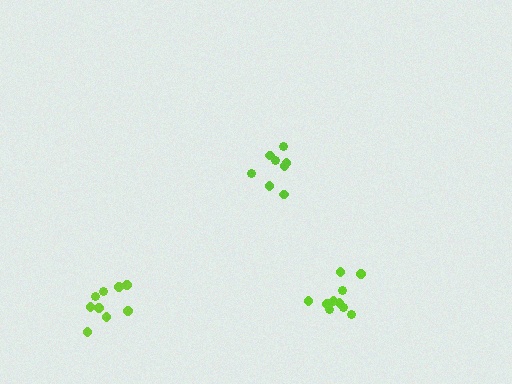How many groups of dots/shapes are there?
There are 3 groups.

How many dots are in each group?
Group 1: 9 dots, Group 2: 10 dots, Group 3: 8 dots (27 total).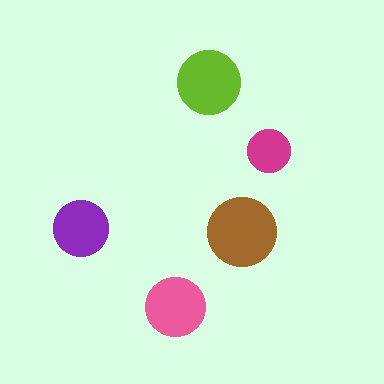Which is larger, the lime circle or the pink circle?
The lime one.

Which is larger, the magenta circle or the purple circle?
The purple one.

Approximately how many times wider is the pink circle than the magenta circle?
About 1.5 times wider.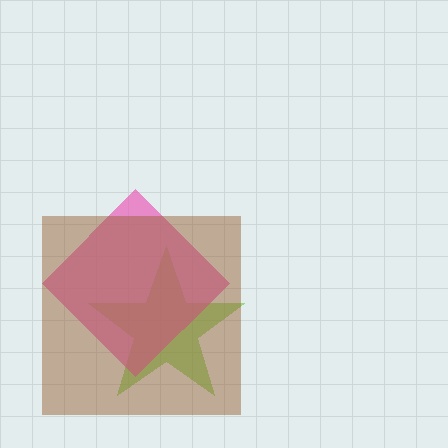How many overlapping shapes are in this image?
There are 3 overlapping shapes in the image.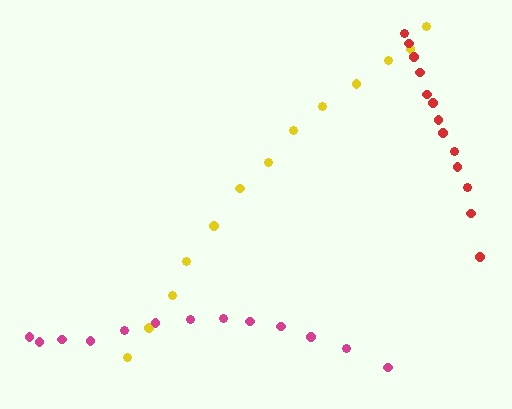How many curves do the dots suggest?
There are 3 distinct paths.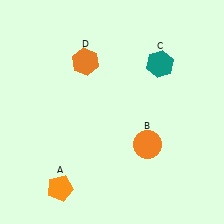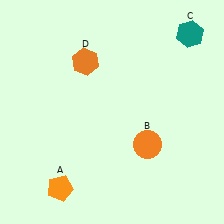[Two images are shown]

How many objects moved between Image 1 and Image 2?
1 object moved between the two images.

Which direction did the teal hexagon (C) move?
The teal hexagon (C) moved right.